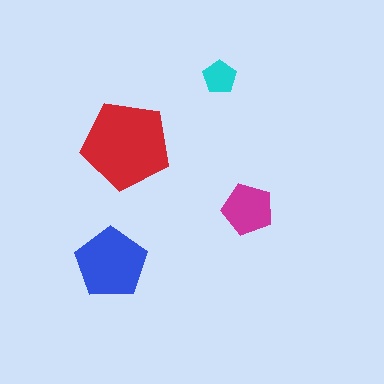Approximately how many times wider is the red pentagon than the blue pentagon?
About 1.5 times wider.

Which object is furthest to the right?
The magenta pentagon is rightmost.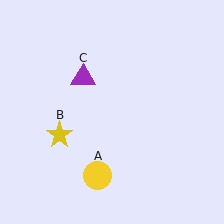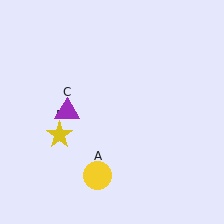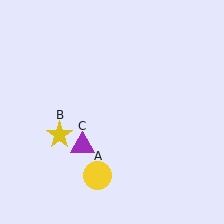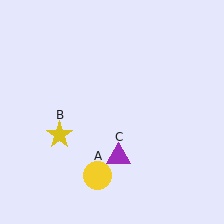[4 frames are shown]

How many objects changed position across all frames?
1 object changed position: purple triangle (object C).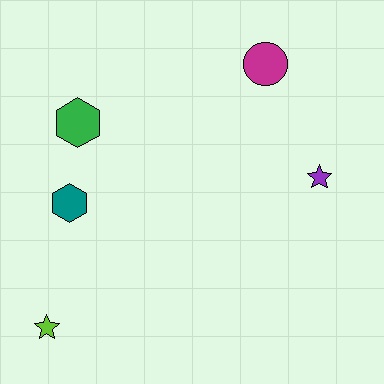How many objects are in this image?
There are 5 objects.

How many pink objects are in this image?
There are no pink objects.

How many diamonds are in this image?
There are no diamonds.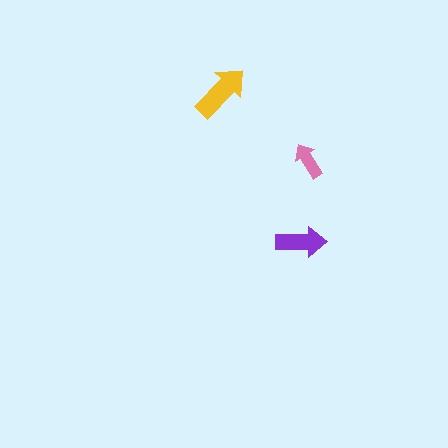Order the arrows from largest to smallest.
the yellow one, the purple one, the pink one.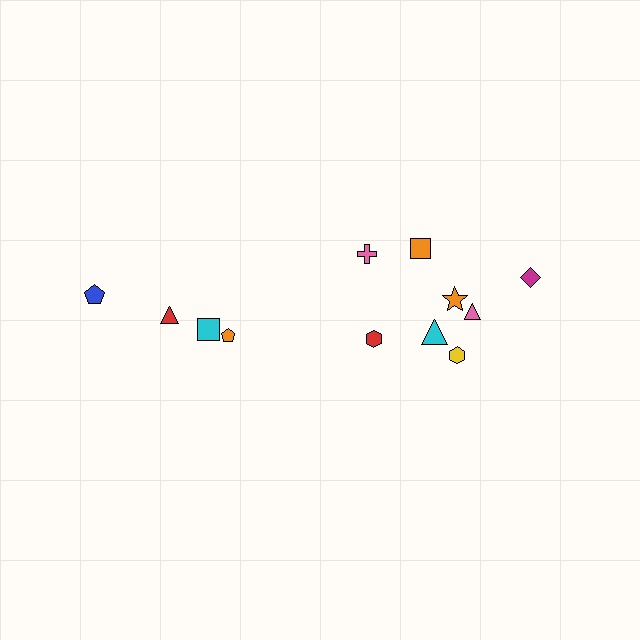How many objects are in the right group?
There are 8 objects.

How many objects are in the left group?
There are 4 objects.